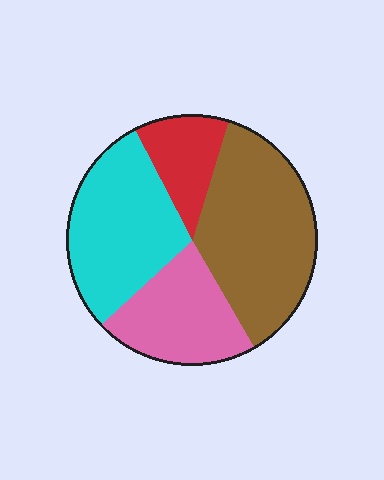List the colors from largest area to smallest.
From largest to smallest: brown, cyan, pink, red.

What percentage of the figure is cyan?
Cyan takes up between a sixth and a third of the figure.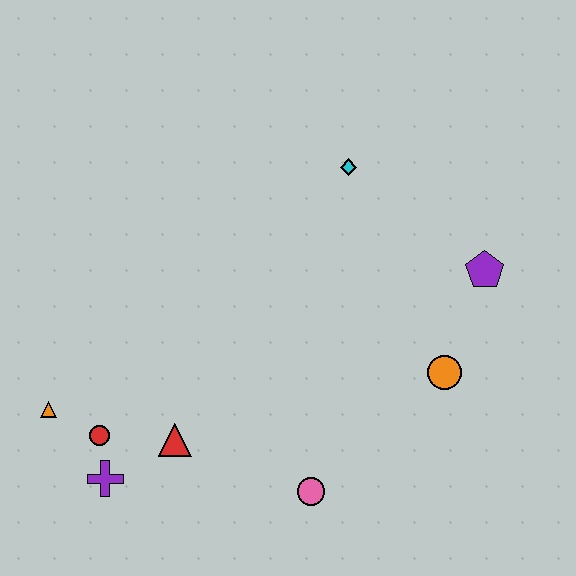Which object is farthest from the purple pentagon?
The orange triangle is farthest from the purple pentagon.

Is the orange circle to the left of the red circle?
No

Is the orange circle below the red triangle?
No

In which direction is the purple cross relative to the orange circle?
The purple cross is to the left of the orange circle.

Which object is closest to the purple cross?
The red circle is closest to the purple cross.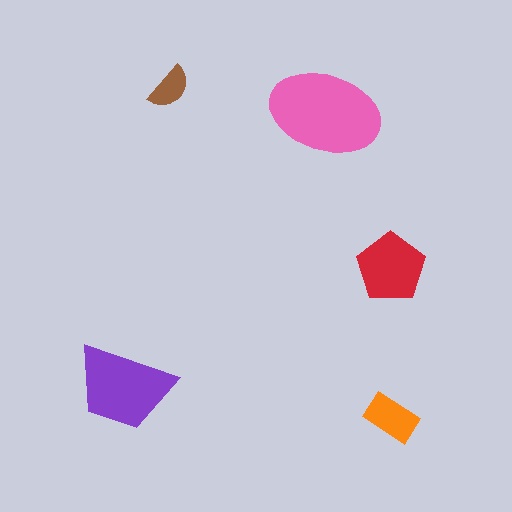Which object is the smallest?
The brown semicircle.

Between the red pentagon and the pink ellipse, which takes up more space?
The pink ellipse.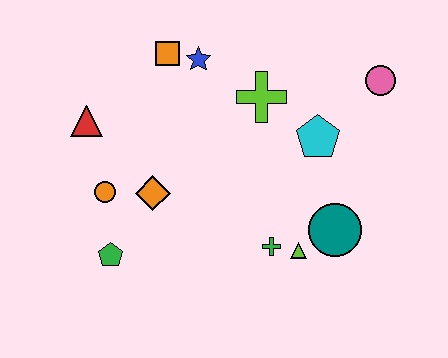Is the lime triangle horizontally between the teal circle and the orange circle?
Yes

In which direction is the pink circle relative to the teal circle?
The pink circle is above the teal circle.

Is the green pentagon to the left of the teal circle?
Yes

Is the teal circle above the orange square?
No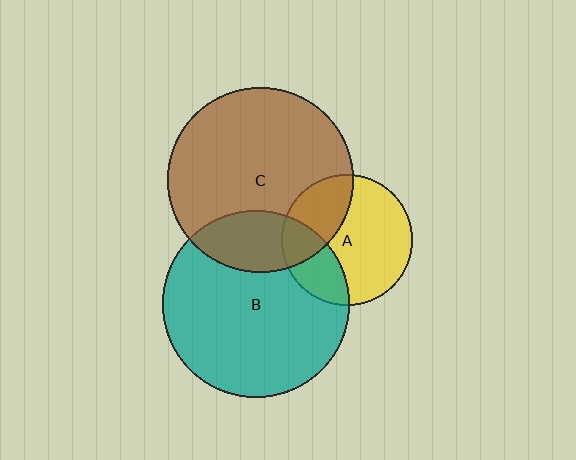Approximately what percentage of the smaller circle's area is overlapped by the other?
Approximately 30%.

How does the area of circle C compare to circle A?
Approximately 2.0 times.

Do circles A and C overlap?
Yes.